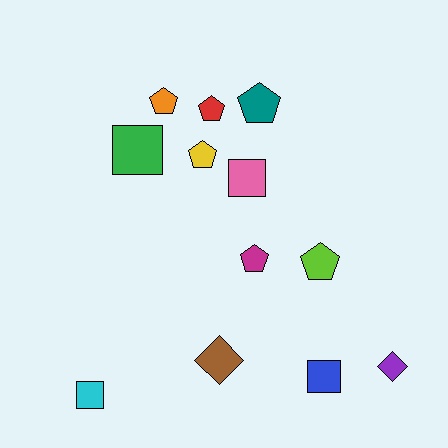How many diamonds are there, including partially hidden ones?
There are 2 diamonds.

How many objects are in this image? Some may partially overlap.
There are 12 objects.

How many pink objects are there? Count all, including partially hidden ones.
There is 1 pink object.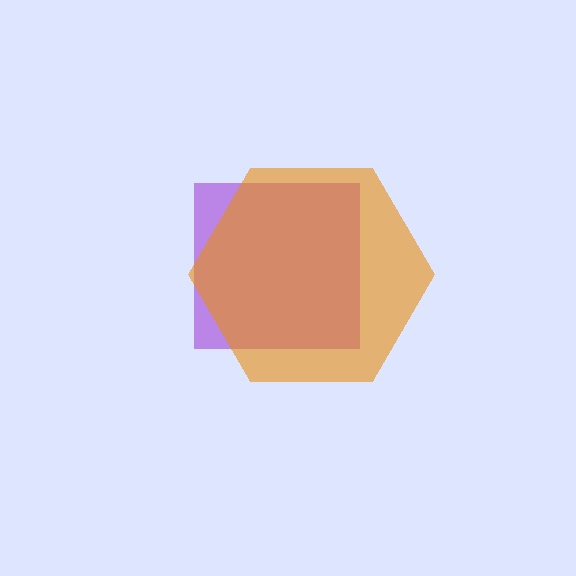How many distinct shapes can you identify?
There are 2 distinct shapes: a purple square, an orange hexagon.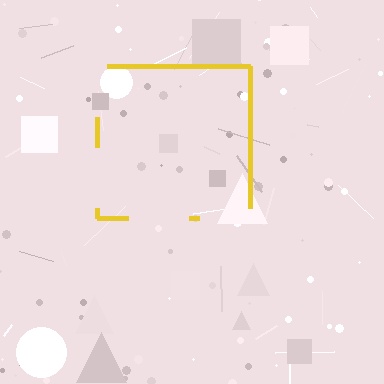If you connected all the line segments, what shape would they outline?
They would outline a square.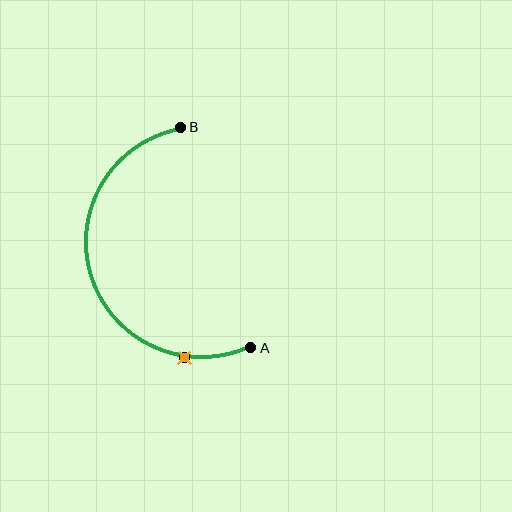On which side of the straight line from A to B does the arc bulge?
The arc bulges to the left of the straight line connecting A and B.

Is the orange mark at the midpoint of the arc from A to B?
No. The orange mark lies on the arc but is closer to endpoint A. The arc midpoint would be at the point on the curve equidistant along the arc from both A and B.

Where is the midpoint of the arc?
The arc midpoint is the point on the curve farthest from the straight line joining A and B. It sits to the left of that line.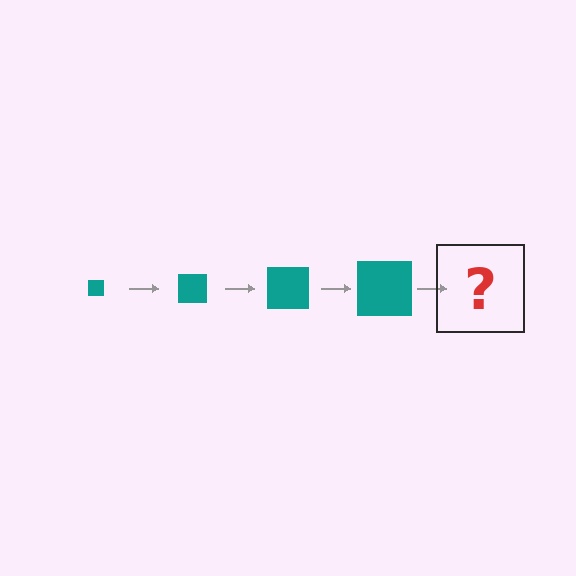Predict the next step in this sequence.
The next step is a teal square, larger than the previous one.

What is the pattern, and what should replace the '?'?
The pattern is that the square gets progressively larger each step. The '?' should be a teal square, larger than the previous one.